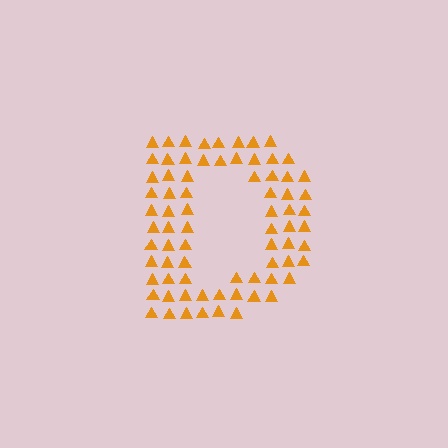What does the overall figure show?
The overall figure shows the letter D.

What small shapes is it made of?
It is made of small triangles.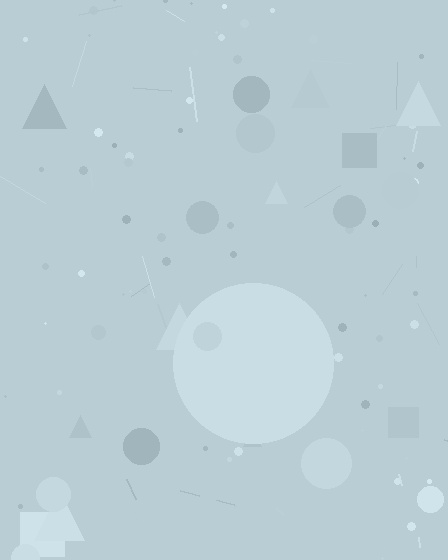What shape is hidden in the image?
A circle is hidden in the image.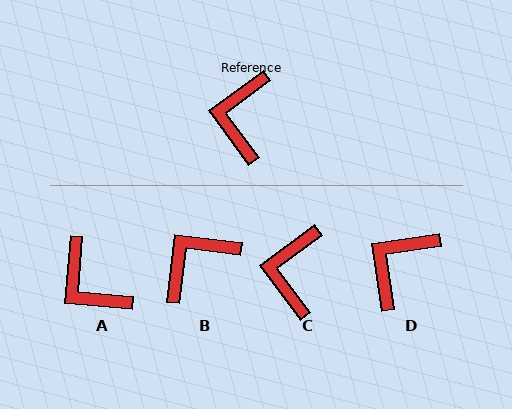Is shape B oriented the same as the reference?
No, it is off by about 44 degrees.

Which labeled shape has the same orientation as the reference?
C.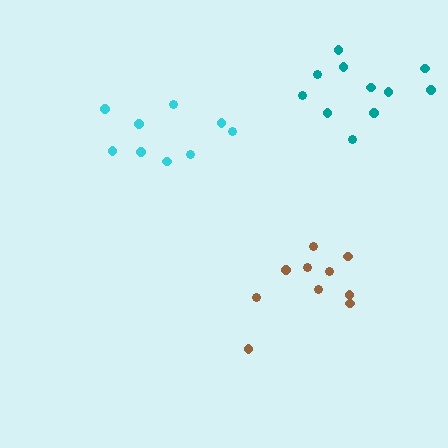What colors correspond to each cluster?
The clusters are colored: cyan, teal, brown.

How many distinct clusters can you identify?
There are 3 distinct clusters.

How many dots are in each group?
Group 1: 9 dots, Group 2: 11 dots, Group 3: 10 dots (30 total).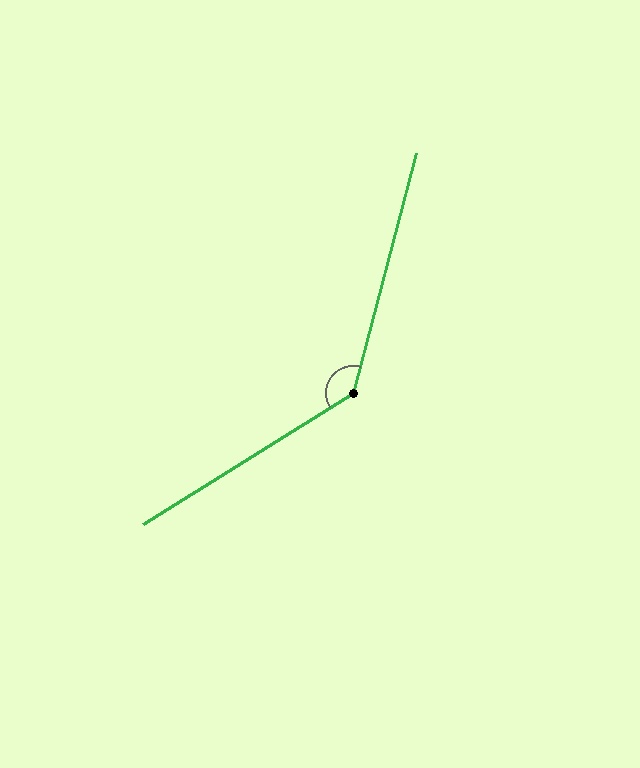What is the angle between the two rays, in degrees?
Approximately 137 degrees.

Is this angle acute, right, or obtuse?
It is obtuse.